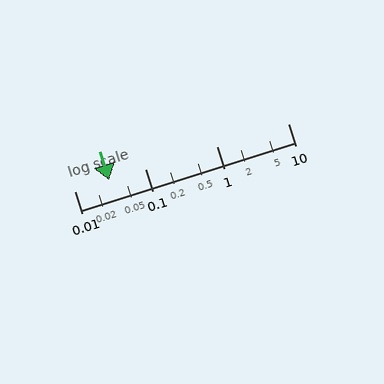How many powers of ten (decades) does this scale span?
The scale spans 3 decades, from 0.01 to 10.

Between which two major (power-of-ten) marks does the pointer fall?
The pointer is between 0.01 and 0.1.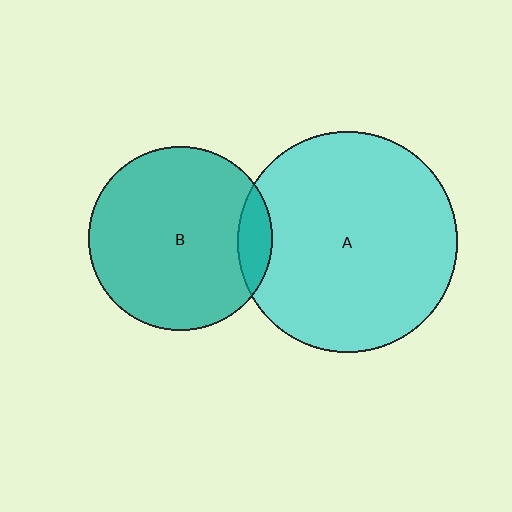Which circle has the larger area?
Circle A (cyan).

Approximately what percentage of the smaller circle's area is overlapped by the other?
Approximately 10%.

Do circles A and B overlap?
Yes.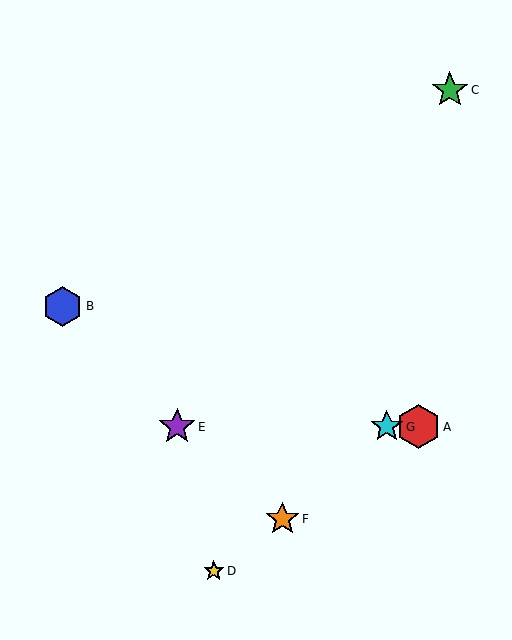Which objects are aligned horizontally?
Objects A, E, G are aligned horizontally.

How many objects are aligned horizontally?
3 objects (A, E, G) are aligned horizontally.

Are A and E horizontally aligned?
Yes, both are at y≈427.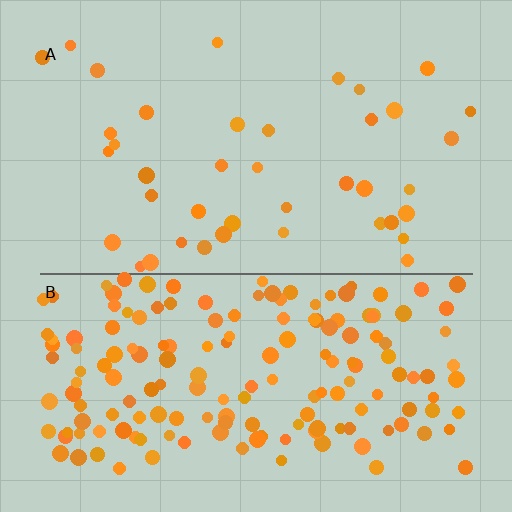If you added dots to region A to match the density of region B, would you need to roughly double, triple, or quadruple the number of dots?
Approximately quadruple.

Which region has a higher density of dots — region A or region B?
B (the bottom).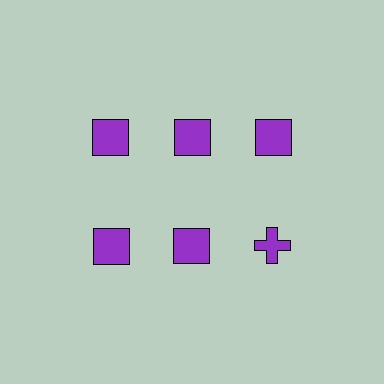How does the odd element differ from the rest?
It has a different shape: cross instead of square.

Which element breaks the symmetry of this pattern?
The purple cross in the second row, center column breaks the symmetry. All other shapes are purple squares.